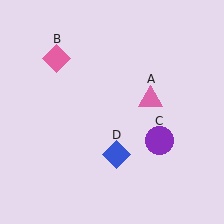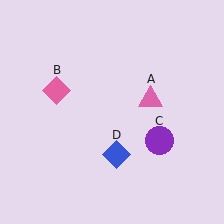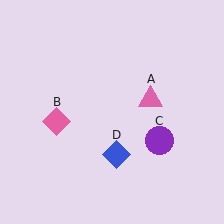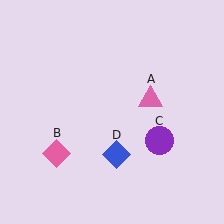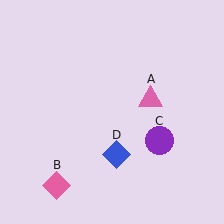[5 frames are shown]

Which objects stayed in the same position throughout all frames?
Pink triangle (object A) and purple circle (object C) and blue diamond (object D) remained stationary.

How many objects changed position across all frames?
1 object changed position: pink diamond (object B).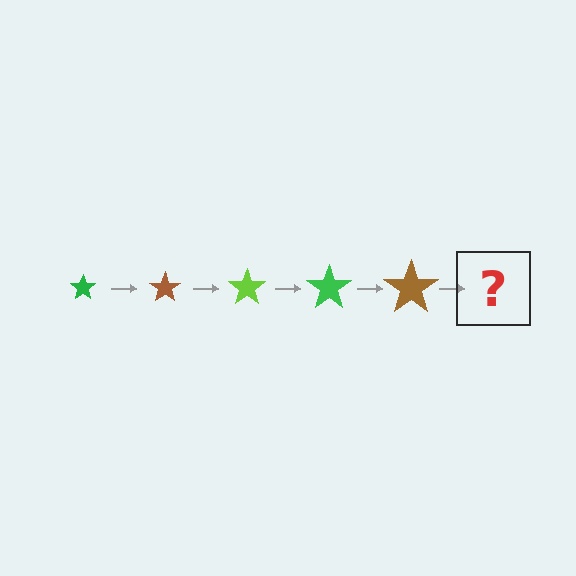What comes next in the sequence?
The next element should be a lime star, larger than the previous one.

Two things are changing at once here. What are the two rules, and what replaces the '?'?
The two rules are that the star grows larger each step and the color cycles through green, brown, and lime. The '?' should be a lime star, larger than the previous one.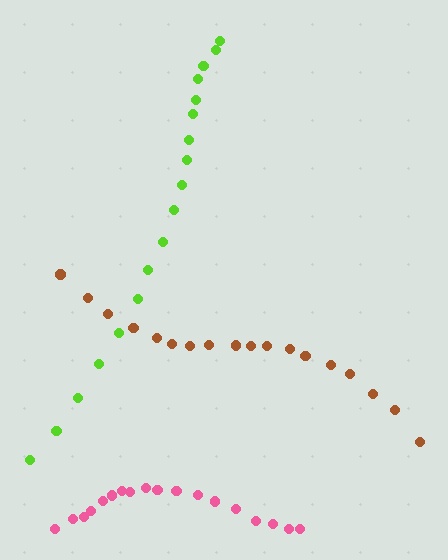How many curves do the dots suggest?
There are 3 distinct paths.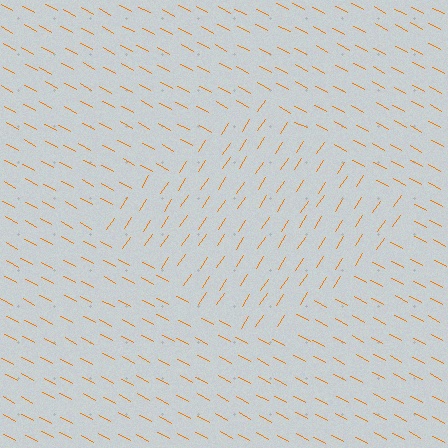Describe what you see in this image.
The image is filled with small orange line segments. A diamond region in the image has lines oriented differently from the surrounding lines, creating a visible texture boundary.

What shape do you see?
I see a diamond.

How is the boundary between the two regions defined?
The boundary is defined purely by a change in line orientation (approximately 84 degrees difference). All lines are the same color and thickness.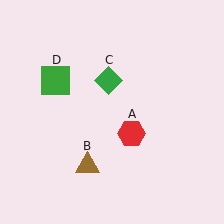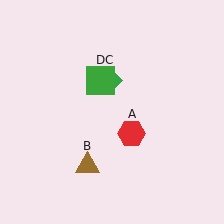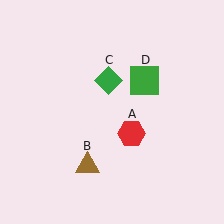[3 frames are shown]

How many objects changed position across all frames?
1 object changed position: green square (object D).